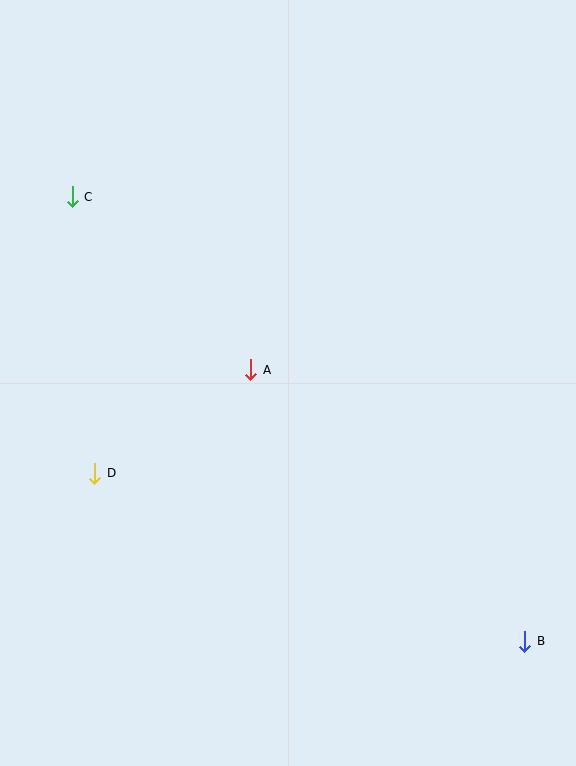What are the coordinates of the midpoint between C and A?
The midpoint between C and A is at (162, 283).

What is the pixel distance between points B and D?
The distance between B and D is 462 pixels.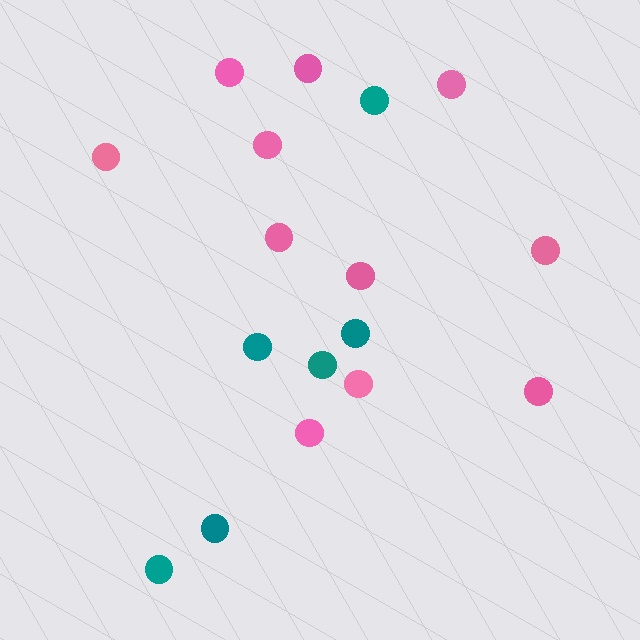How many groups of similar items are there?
There are 2 groups: one group of pink circles (11) and one group of teal circles (6).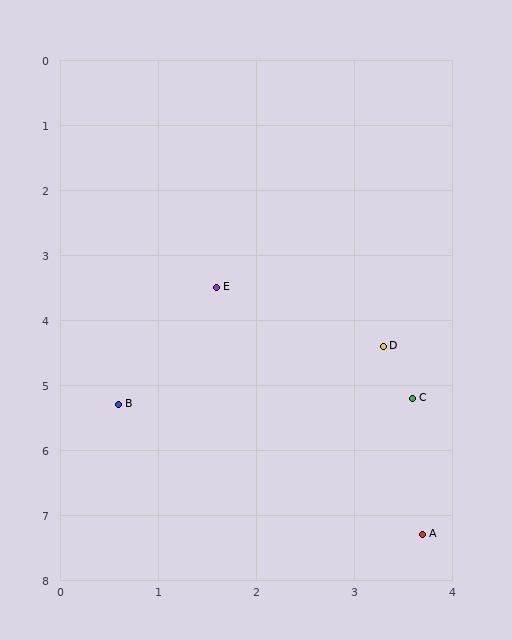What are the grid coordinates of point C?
Point C is at approximately (3.6, 5.2).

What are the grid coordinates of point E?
Point E is at approximately (1.6, 3.5).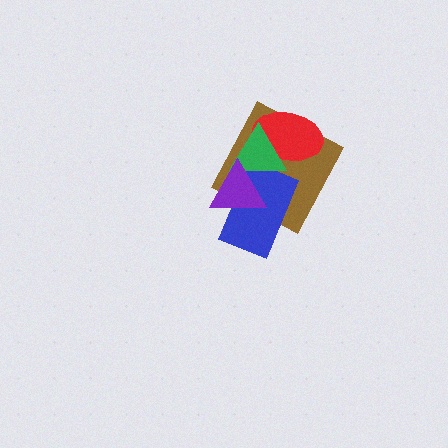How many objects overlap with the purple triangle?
3 objects overlap with the purple triangle.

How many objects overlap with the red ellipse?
2 objects overlap with the red ellipse.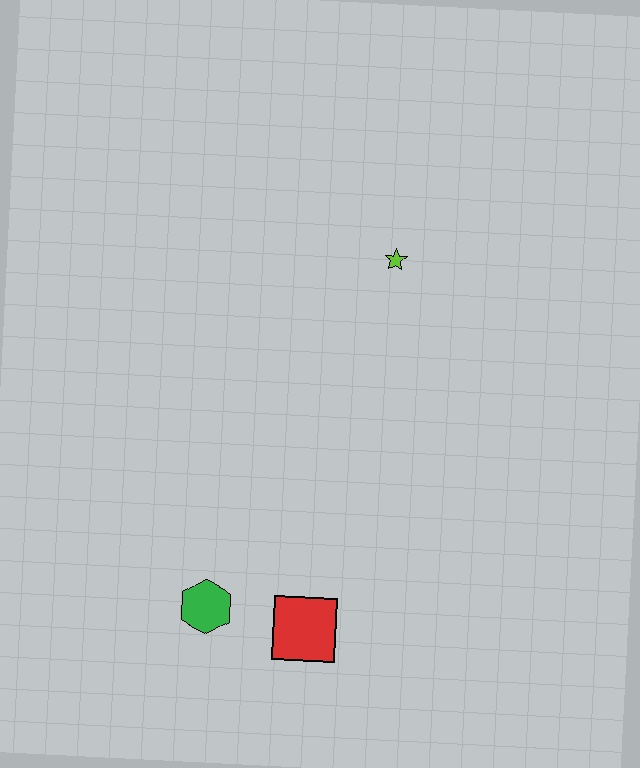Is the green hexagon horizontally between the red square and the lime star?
No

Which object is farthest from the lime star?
The green hexagon is farthest from the lime star.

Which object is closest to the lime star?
The red square is closest to the lime star.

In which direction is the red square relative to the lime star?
The red square is below the lime star.